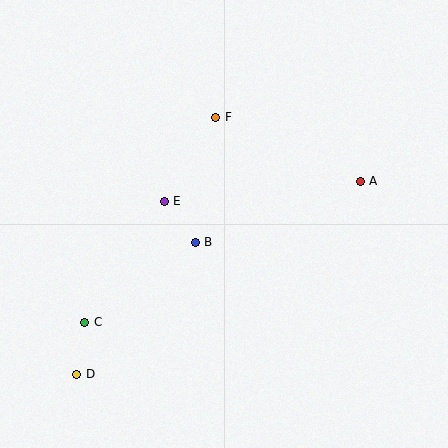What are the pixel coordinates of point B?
Point B is at (195, 242).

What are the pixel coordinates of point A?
Point A is at (360, 181).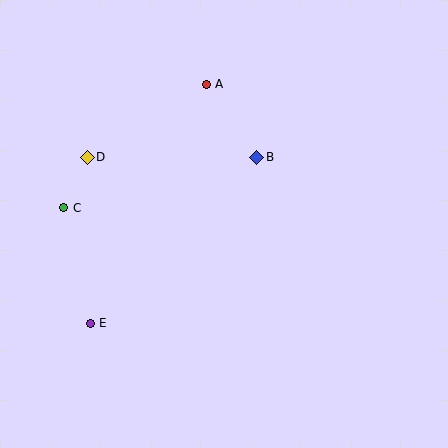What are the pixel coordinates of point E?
Point E is at (90, 323).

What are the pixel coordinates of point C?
Point C is at (64, 208).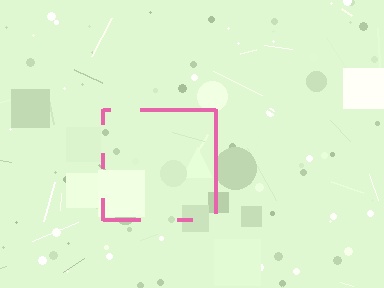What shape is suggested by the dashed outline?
The dashed outline suggests a square.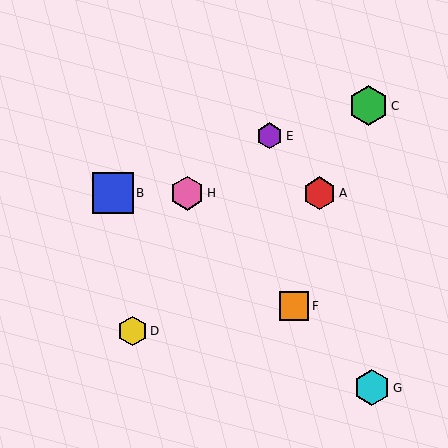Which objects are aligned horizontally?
Objects A, B, H are aligned horizontally.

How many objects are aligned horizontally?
3 objects (A, B, H) are aligned horizontally.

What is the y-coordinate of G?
Object G is at y≈388.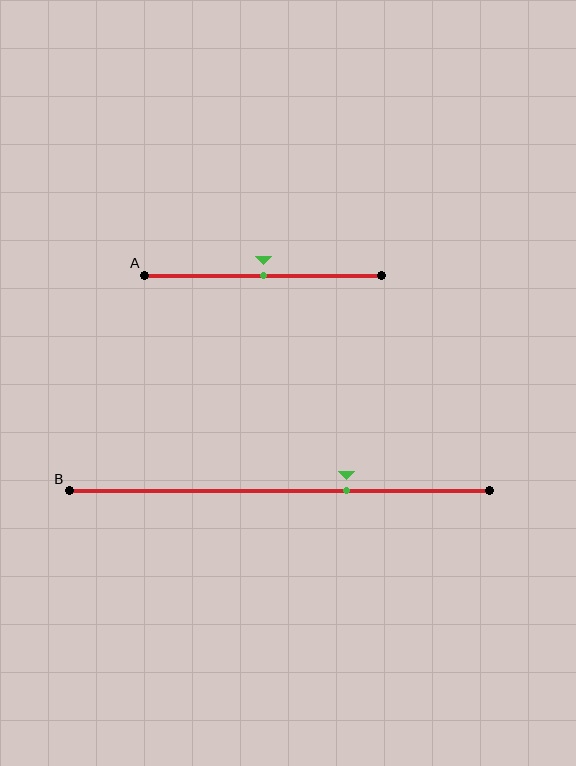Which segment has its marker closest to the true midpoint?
Segment A has its marker closest to the true midpoint.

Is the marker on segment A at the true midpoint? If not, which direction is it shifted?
Yes, the marker on segment A is at the true midpoint.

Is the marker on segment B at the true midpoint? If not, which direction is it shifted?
No, the marker on segment B is shifted to the right by about 16% of the segment length.